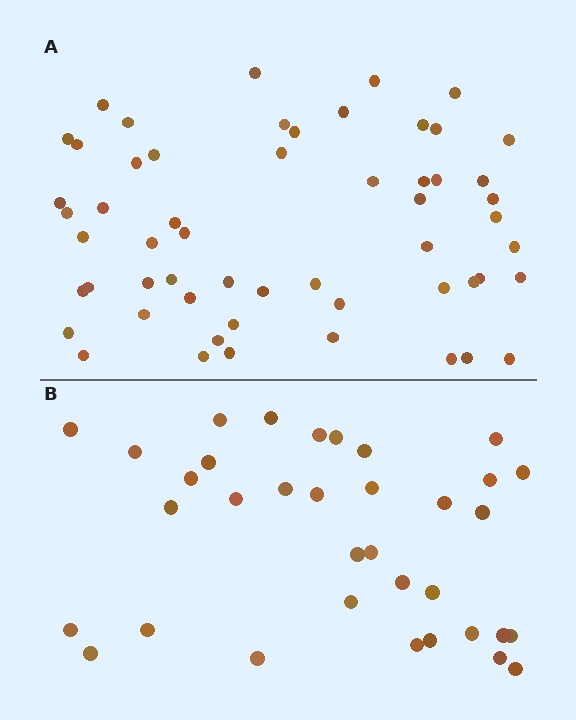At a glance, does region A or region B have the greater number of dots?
Region A (the top region) has more dots.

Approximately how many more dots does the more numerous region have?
Region A has approximately 20 more dots than region B.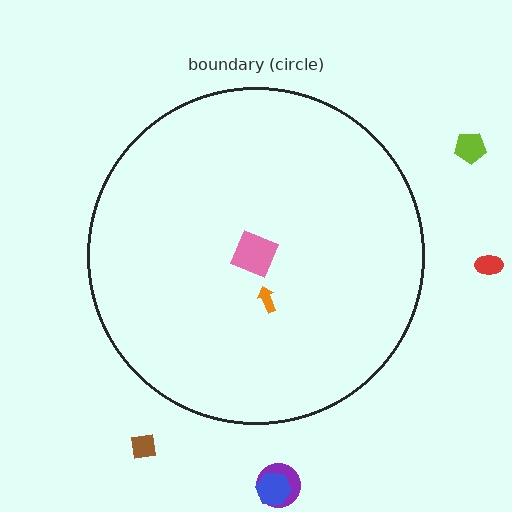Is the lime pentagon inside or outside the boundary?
Outside.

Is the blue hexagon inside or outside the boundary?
Outside.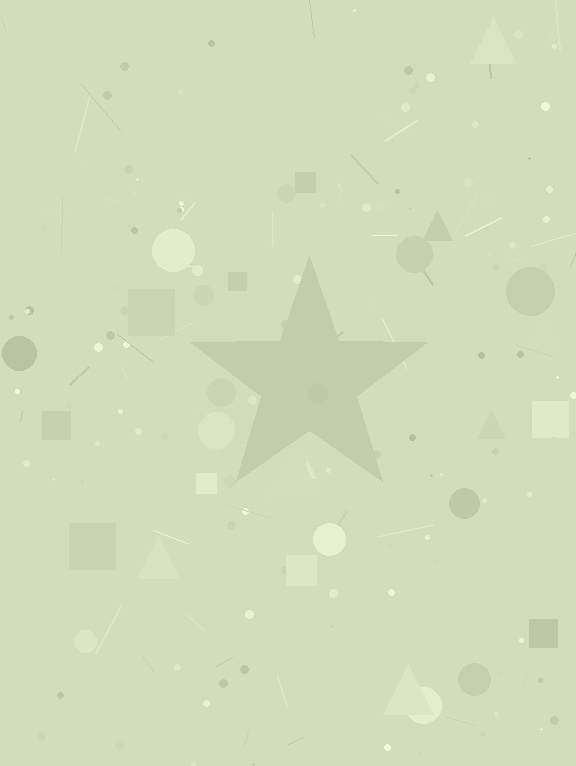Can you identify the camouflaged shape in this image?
The camouflaged shape is a star.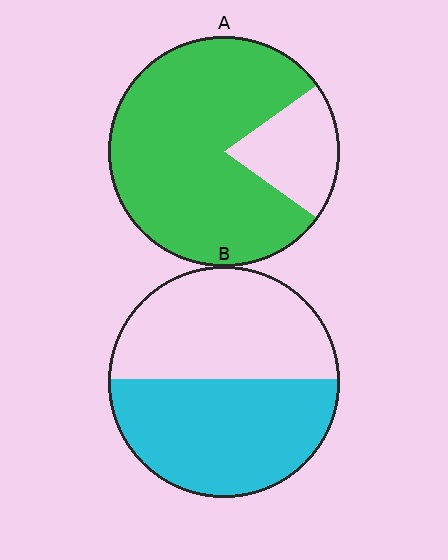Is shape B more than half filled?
Roughly half.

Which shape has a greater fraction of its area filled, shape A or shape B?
Shape A.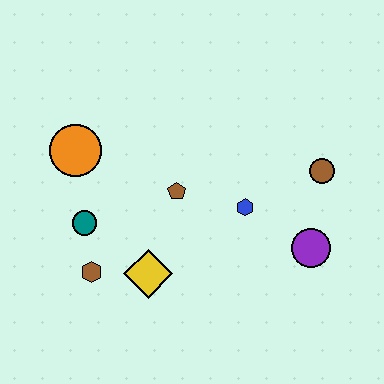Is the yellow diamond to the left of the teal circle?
No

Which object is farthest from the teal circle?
The brown circle is farthest from the teal circle.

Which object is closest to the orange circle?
The teal circle is closest to the orange circle.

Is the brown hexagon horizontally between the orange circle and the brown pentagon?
Yes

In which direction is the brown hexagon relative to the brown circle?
The brown hexagon is to the left of the brown circle.